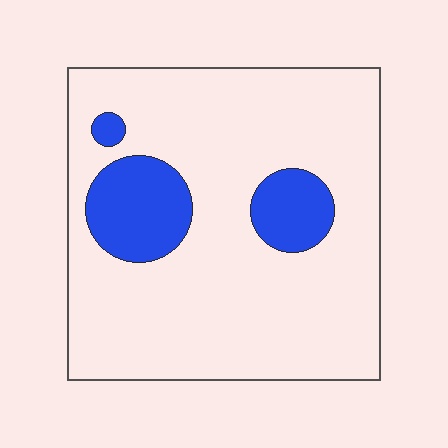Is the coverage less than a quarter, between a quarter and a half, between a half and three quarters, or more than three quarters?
Less than a quarter.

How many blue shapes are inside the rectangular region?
3.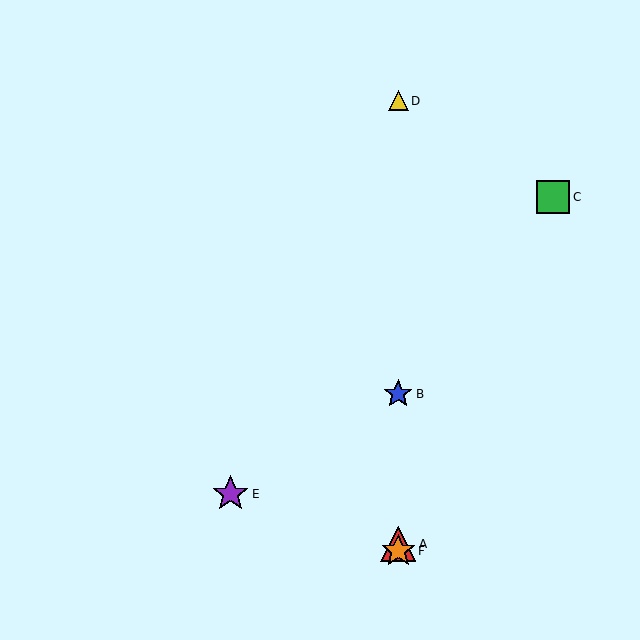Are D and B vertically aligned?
Yes, both are at x≈398.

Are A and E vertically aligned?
No, A is at x≈398 and E is at x≈231.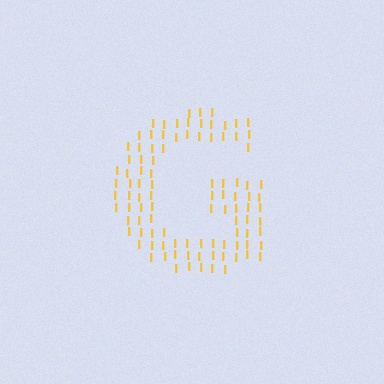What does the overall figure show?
The overall figure shows the letter G.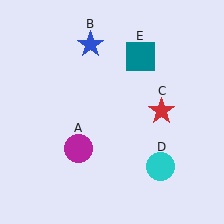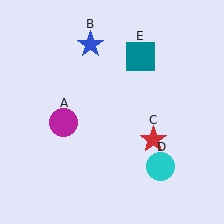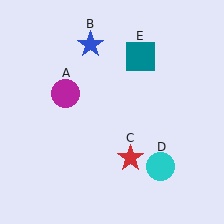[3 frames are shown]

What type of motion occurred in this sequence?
The magenta circle (object A), red star (object C) rotated clockwise around the center of the scene.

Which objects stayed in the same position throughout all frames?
Blue star (object B) and cyan circle (object D) and teal square (object E) remained stationary.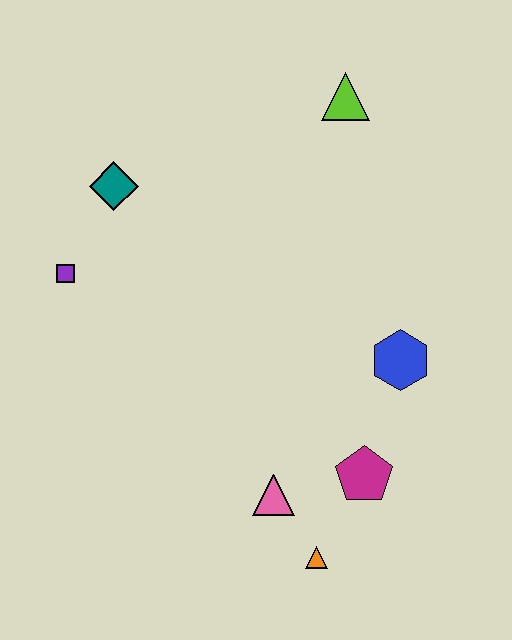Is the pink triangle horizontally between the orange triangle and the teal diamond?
Yes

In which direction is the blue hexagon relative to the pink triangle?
The blue hexagon is above the pink triangle.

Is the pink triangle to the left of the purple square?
No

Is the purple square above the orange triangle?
Yes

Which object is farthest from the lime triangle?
The orange triangle is farthest from the lime triangle.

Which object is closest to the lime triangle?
The teal diamond is closest to the lime triangle.